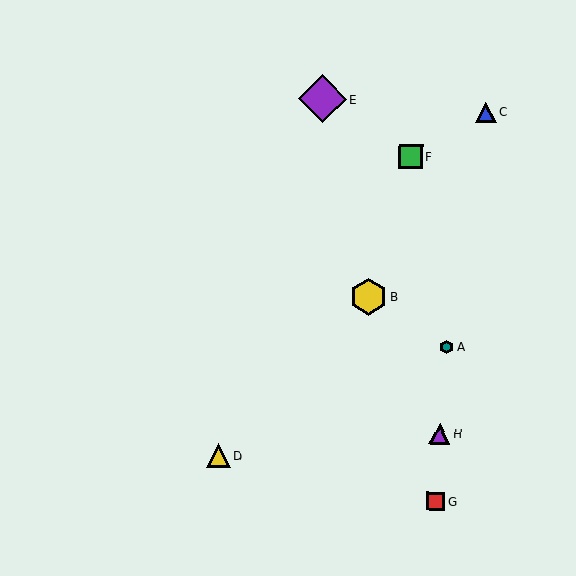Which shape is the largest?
The purple diamond (labeled E) is the largest.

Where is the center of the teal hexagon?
The center of the teal hexagon is at (447, 347).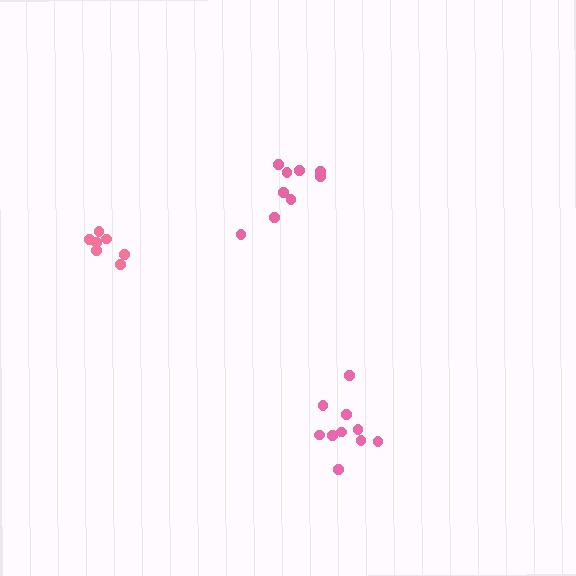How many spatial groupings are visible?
There are 3 spatial groupings.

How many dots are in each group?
Group 1: 9 dots, Group 2: 7 dots, Group 3: 10 dots (26 total).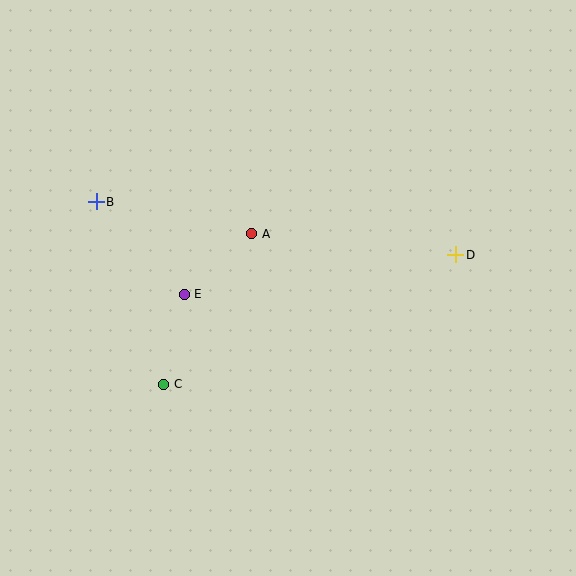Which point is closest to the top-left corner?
Point B is closest to the top-left corner.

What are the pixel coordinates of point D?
Point D is at (456, 255).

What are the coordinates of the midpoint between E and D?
The midpoint between E and D is at (320, 274).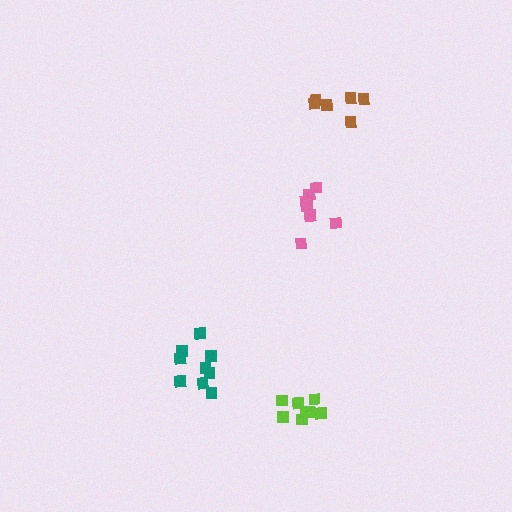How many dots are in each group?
Group 1: 9 dots, Group 2: 6 dots, Group 3: 7 dots, Group 4: 8 dots (30 total).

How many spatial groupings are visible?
There are 4 spatial groupings.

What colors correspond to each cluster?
The clusters are colored: teal, brown, pink, lime.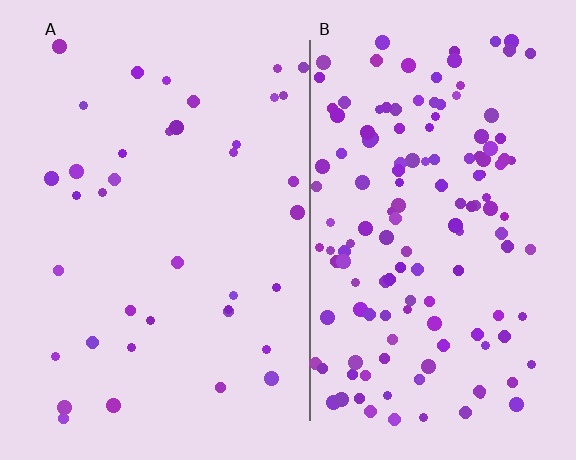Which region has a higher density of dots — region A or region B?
B (the right).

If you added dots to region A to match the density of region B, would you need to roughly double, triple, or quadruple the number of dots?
Approximately quadruple.